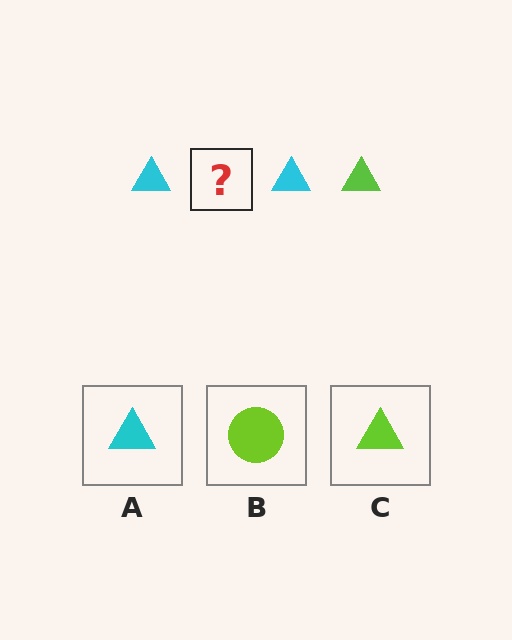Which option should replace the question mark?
Option C.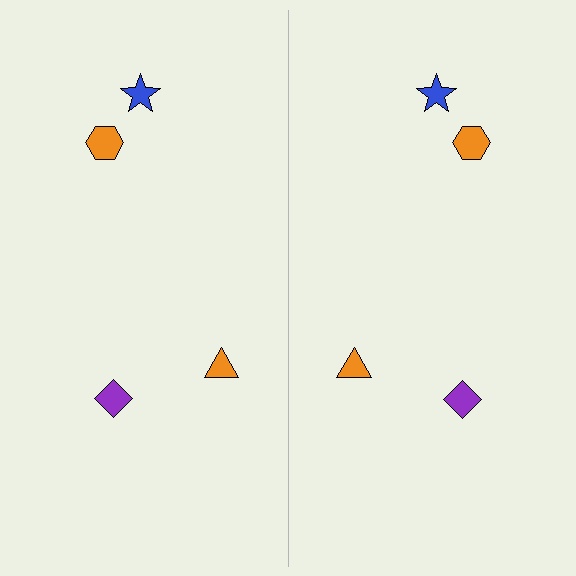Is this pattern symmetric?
Yes, this pattern has bilateral (reflection) symmetry.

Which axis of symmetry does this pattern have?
The pattern has a vertical axis of symmetry running through the center of the image.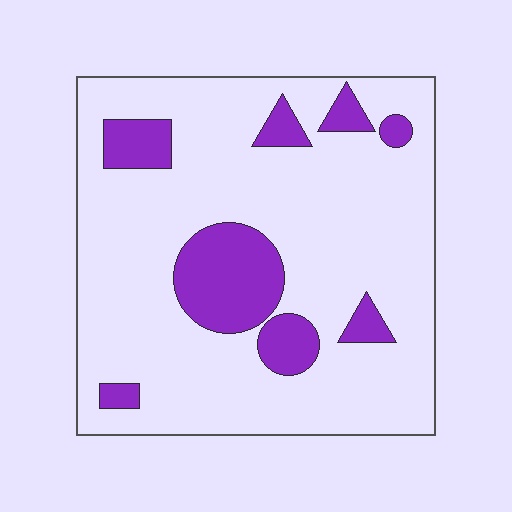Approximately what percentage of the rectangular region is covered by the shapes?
Approximately 20%.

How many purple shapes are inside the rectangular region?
8.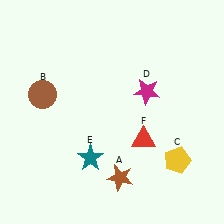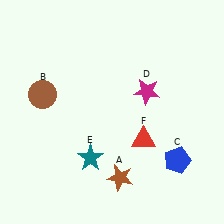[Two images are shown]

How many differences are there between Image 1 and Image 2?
There is 1 difference between the two images.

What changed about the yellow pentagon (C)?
In Image 1, C is yellow. In Image 2, it changed to blue.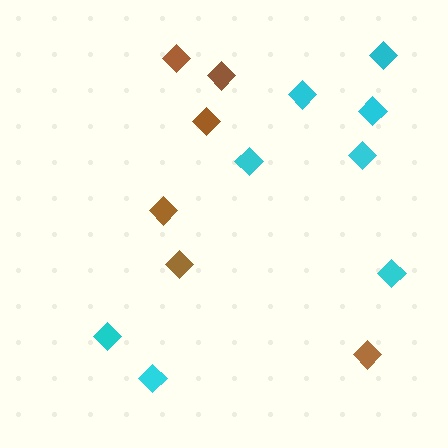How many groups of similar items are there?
There are 2 groups: one group of brown diamonds (6) and one group of cyan diamonds (8).